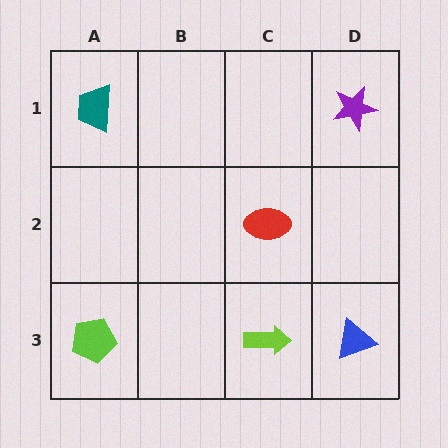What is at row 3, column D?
A blue triangle.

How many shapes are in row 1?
2 shapes.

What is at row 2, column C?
A red ellipse.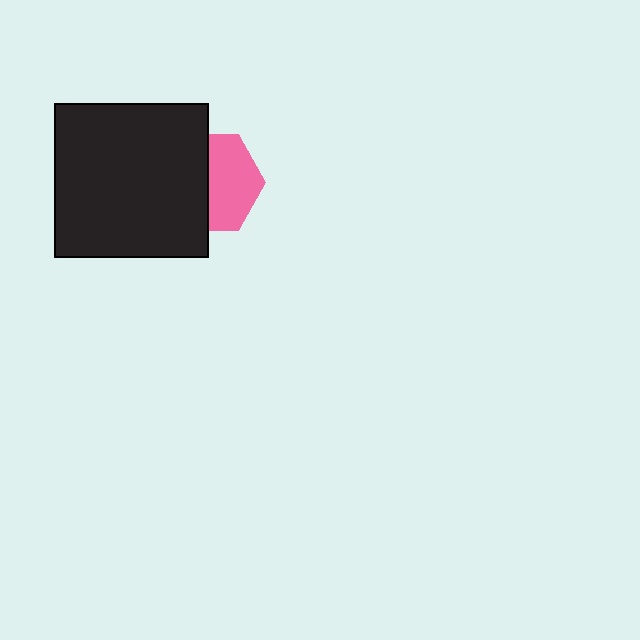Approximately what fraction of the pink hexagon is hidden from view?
Roughly 49% of the pink hexagon is hidden behind the black square.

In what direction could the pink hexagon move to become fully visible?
The pink hexagon could move right. That would shift it out from behind the black square entirely.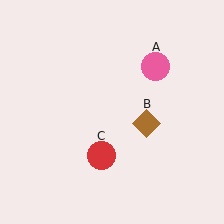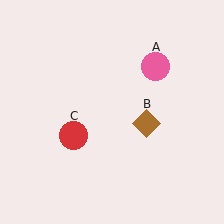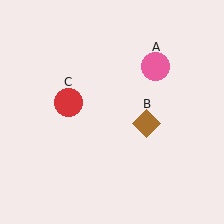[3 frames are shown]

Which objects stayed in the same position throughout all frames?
Pink circle (object A) and brown diamond (object B) remained stationary.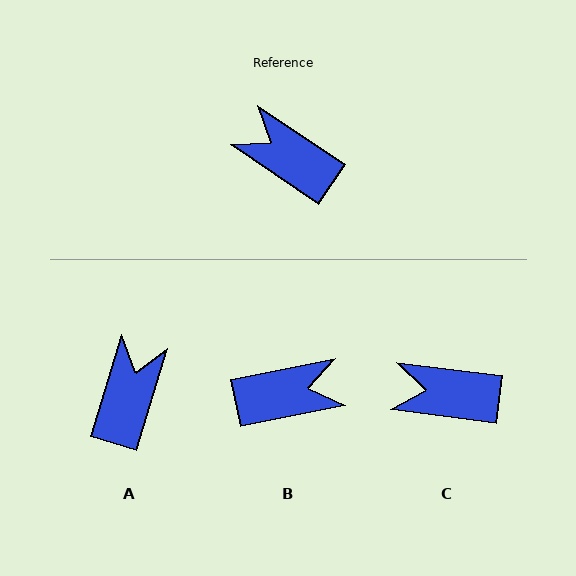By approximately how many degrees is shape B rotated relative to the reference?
Approximately 135 degrees clockwise.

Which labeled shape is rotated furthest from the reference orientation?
B, about 135 degrees away.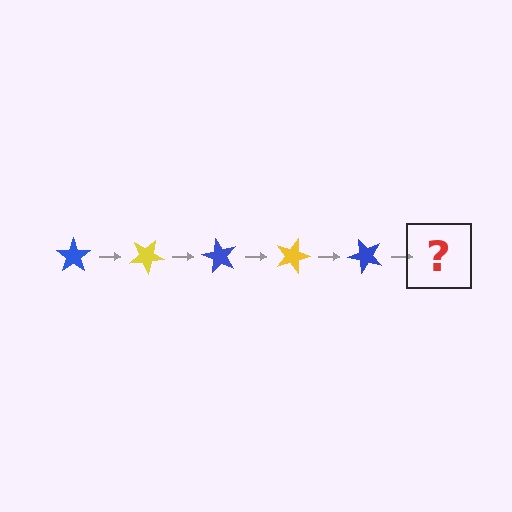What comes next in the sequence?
The next element should be a yellow star, rotated 150 degrees from the start.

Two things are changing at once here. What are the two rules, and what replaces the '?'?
The two rules are that it rotates 30 degrees each step and the color cycles through blue and yellow. The '?' should be a yellow star, rotated 150 degrees from the start.